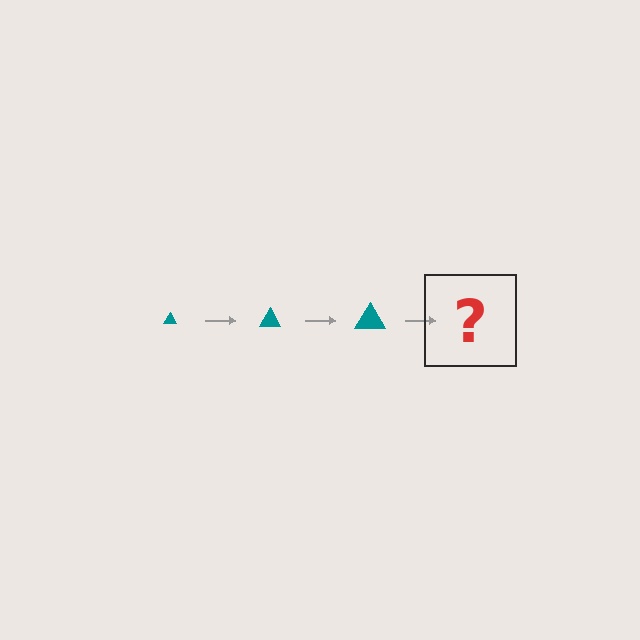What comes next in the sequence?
The next element should be a teal triangle, larger than the previous one.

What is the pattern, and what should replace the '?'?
The pattern is that the triangle gets progressively larger each step. The '?' should be a teal triangle, larger than the previous one.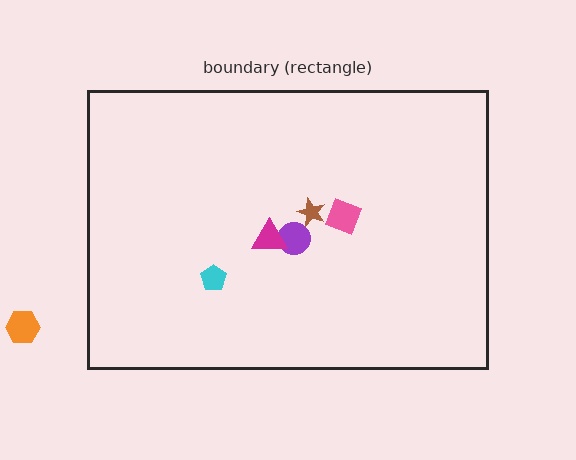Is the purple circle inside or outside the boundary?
Inside.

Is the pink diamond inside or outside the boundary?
Inside.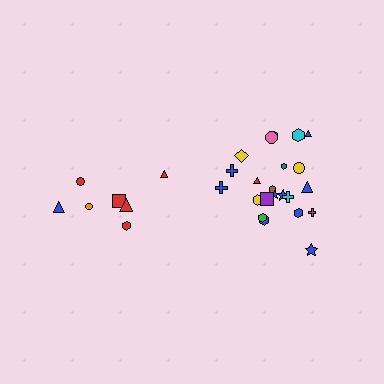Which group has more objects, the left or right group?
The right group.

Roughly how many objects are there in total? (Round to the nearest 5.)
Roughly 30 objects in total.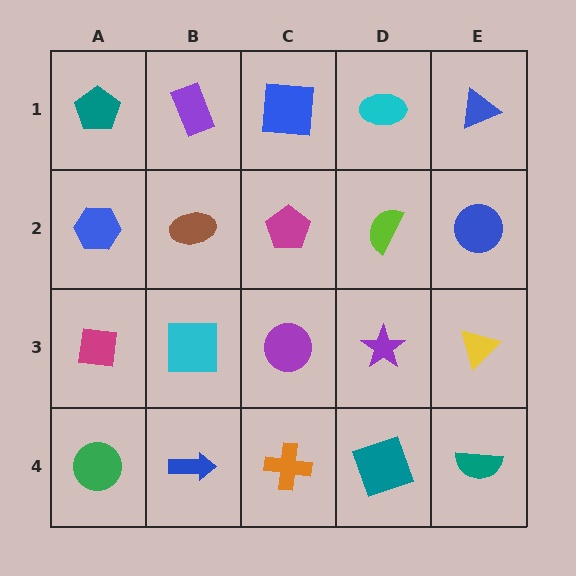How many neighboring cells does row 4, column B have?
3.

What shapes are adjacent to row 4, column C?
A purple circle (row 3, column C), a blue arrow (row 4, column B), a teal square (row 4, column D).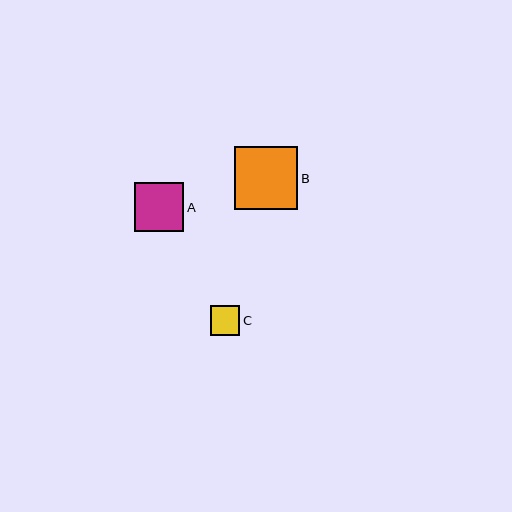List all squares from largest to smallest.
From largest to smallest: B, A, C.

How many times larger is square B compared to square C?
Square B is approximately 2.2 times the size of square C.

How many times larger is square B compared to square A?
Square B is approximately 1.3 times the size of square A.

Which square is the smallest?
Square C is the smallest with a size of approximately 30 pixels.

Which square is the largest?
Square B is the largest with a size of approximately 64 pixels.